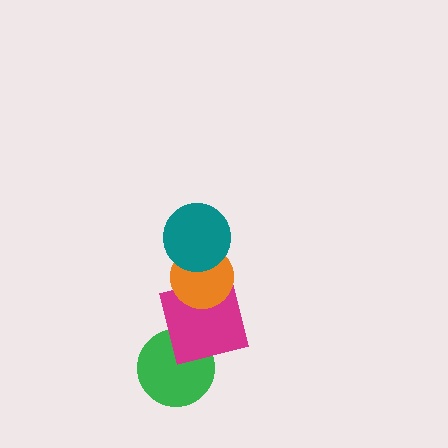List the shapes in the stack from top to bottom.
From top to bottom: the teal circle, the orange circle, the magenta square, the green circle.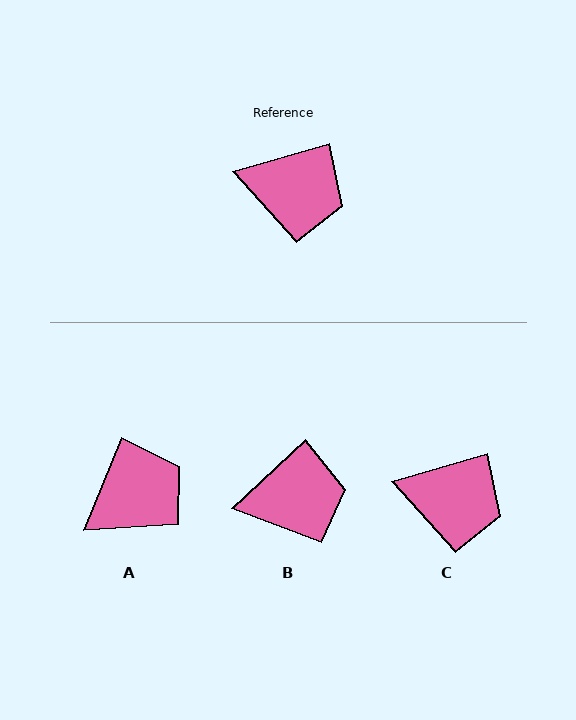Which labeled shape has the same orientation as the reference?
C.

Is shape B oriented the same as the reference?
No, it is off by about 27 degrees.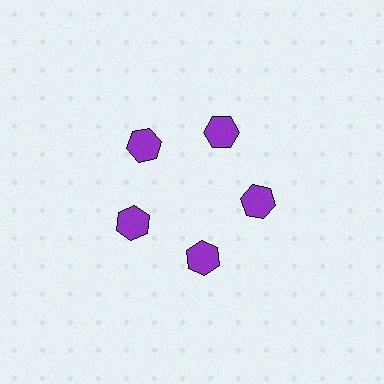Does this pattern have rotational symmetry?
Yes, this pattern has 5-fold rotational symmetry. It looks the same after rotating 72 degrees around the center.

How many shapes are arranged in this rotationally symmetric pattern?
There are 5 shapes, arranged in 5 groups of 1.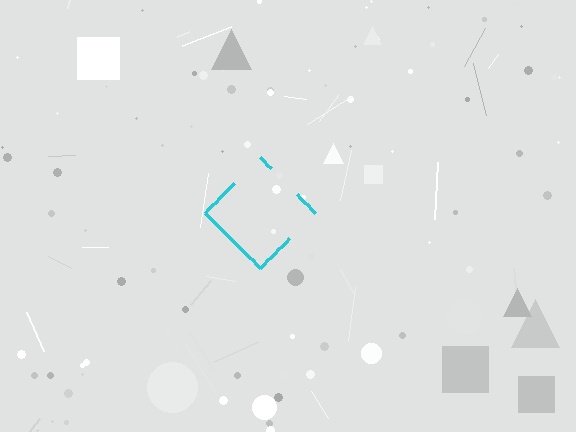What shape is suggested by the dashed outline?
The dashed outline suggests a diamond.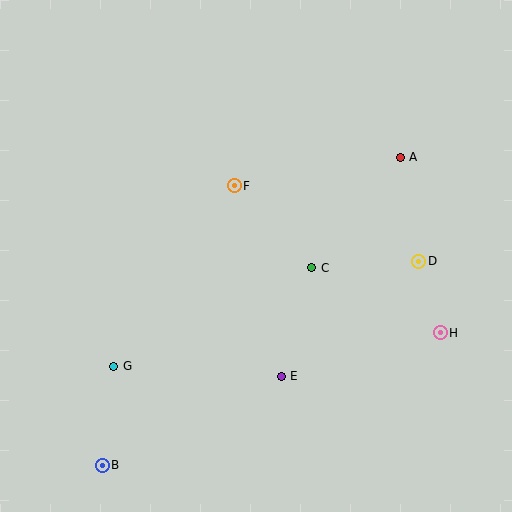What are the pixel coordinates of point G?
Point G is at (114, 366).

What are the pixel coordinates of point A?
Point A is at (400, 157).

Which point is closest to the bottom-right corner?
Point H is closest to the bottom-right corner.